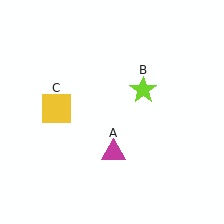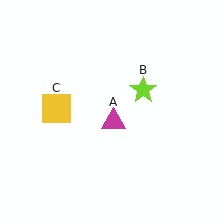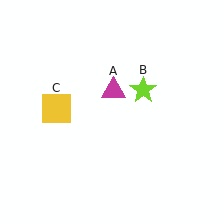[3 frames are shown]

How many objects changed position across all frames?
1 object changed position: magenta triangle (object A).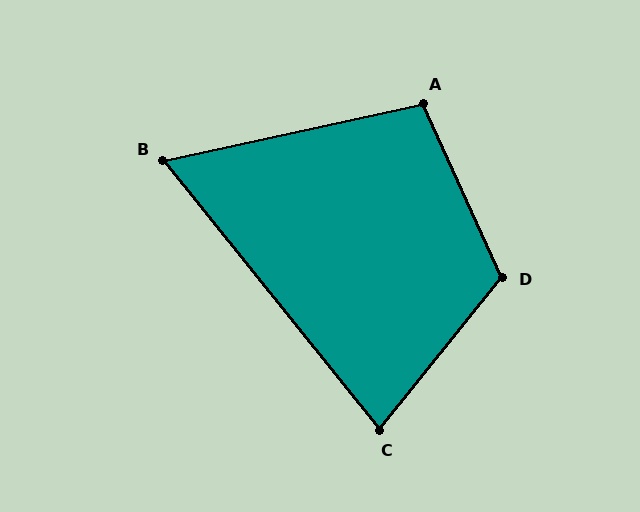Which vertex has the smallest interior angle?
B, at approximately 64 degrees.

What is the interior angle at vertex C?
Approximately 78 degrees (acute).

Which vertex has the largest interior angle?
D, at approximately 116 degrees.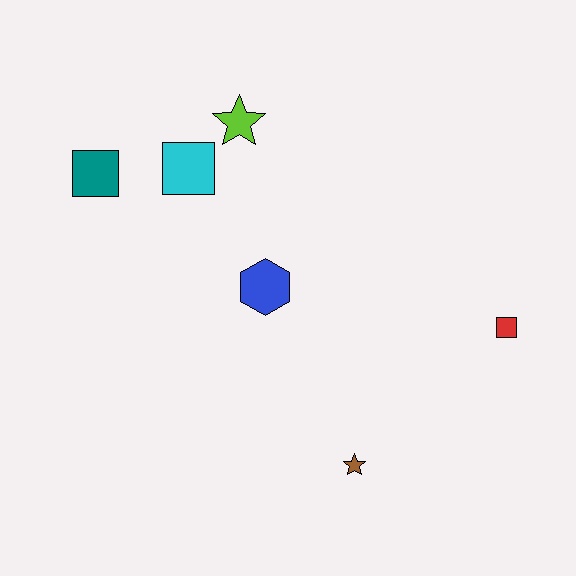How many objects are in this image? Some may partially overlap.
There are 6 objects.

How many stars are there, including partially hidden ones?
There are 2 stars.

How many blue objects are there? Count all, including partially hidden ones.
There is 1 blue object.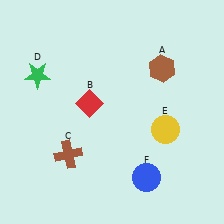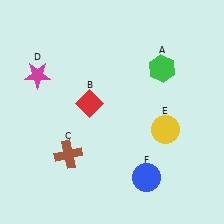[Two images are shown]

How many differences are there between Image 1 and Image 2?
There are 2 differences between the two images.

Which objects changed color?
A changed from brown to green. D changed from green to magenta.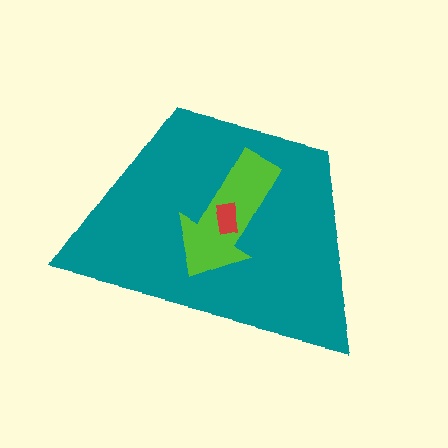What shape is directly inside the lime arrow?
The red rectangle.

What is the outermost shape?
The teal trapezoid.